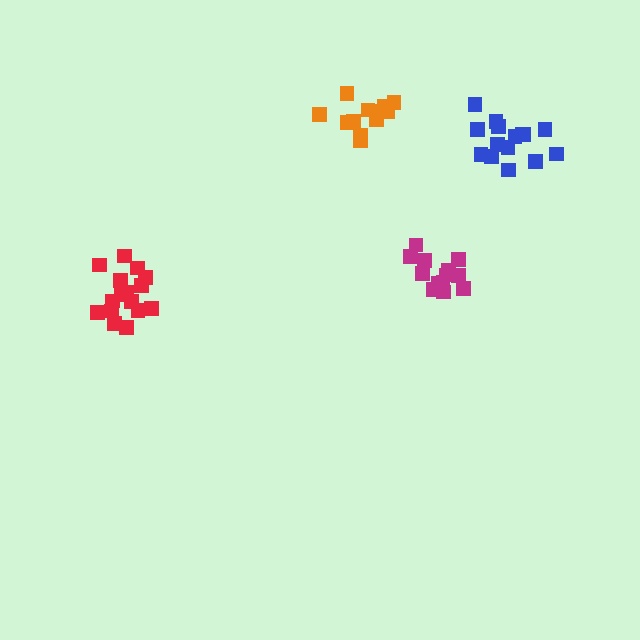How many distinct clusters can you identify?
There are 4 distinct clusters.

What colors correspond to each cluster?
The clusters are colored: red, orange, blue, magenta.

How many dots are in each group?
Group 1: 17 dots, Group 2: 12 dots, Group 3: 15 dots, Group 4: 13 dots (57 total).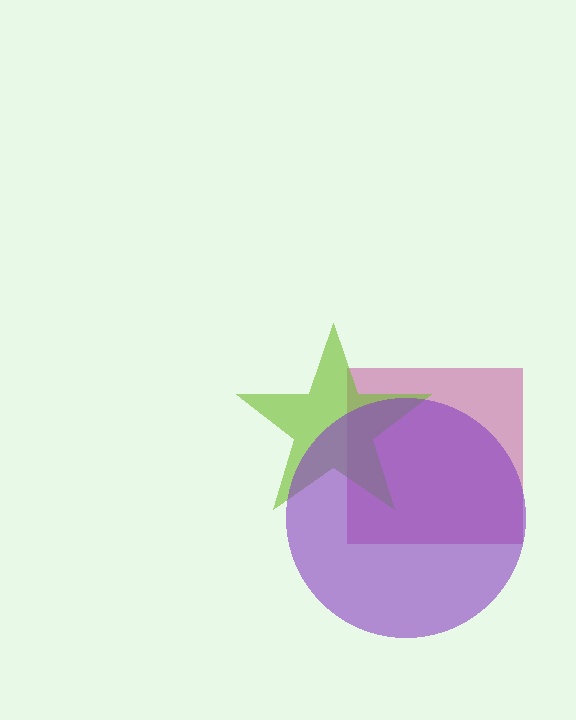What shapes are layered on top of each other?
The layered shapes are: a magenta square, a lime star, a purple circle.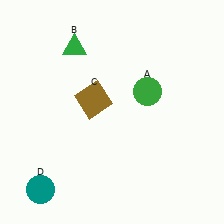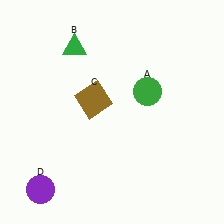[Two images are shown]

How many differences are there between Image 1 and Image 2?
There is 1 difference between the two images.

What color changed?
The circle (D) changed from teal in Image 1 to purple in Image 2.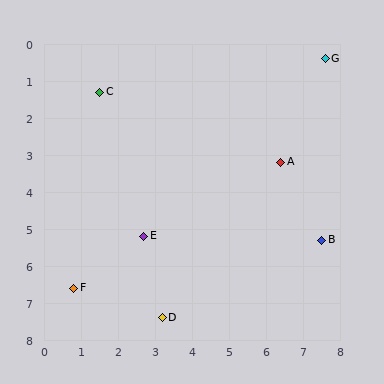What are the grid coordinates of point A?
Point A is at approximately (6.4, 3.2).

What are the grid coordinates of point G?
Point G is at approximately (7.6, 0.4).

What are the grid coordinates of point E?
Point E is at approximately (2.7, 5.2).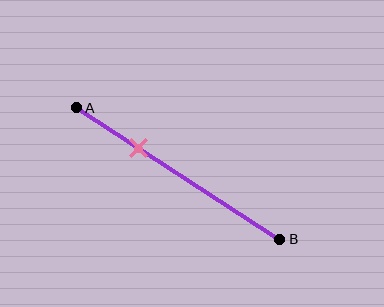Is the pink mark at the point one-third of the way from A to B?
Yes, the mark is approximately at the one-third point.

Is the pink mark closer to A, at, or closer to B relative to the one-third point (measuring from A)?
The pink mark is approximately at the one-third point of segment AB.